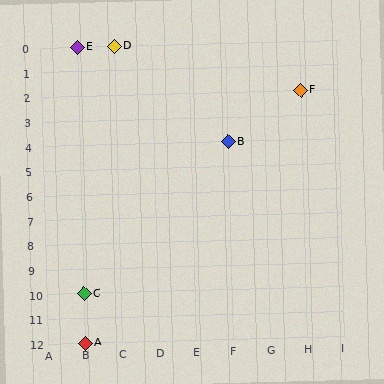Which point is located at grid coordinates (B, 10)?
Point C is at (B, 10).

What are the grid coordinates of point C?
Point C is at grid coordinates (B, 10).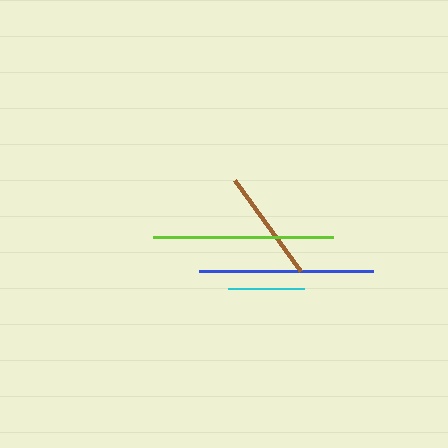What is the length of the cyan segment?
The cyan segment is approximately 76 pixels long.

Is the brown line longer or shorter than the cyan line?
The brown line is longer than the cyan line.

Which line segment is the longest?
The lime line is the longest at approximately 181 pixels.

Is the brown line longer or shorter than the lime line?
The lime line is longer than the brown line.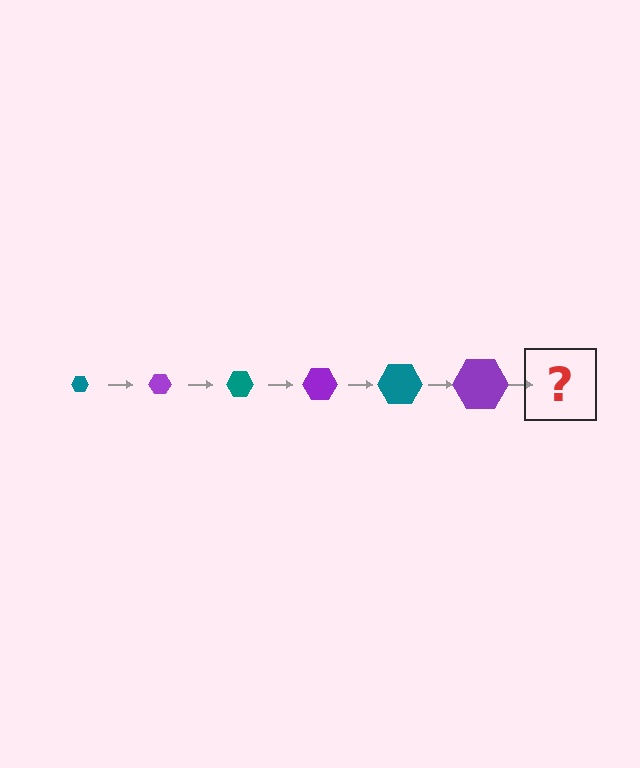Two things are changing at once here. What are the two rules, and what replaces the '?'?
The two rules are that the hexagon grows larger each step and the color cycles through teal and purple. The '?' should be a teal hexagon, larger than the previous one.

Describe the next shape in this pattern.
It should be a teal hexagon, larger than the previous one.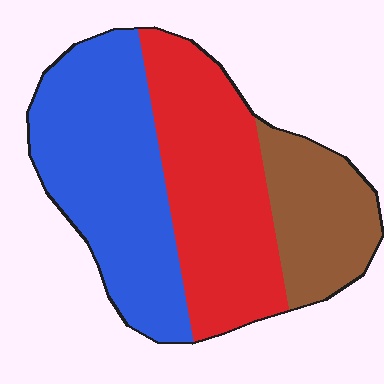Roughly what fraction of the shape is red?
Red covers around 40% of the shape.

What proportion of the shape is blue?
Blue covers 41% of the shape.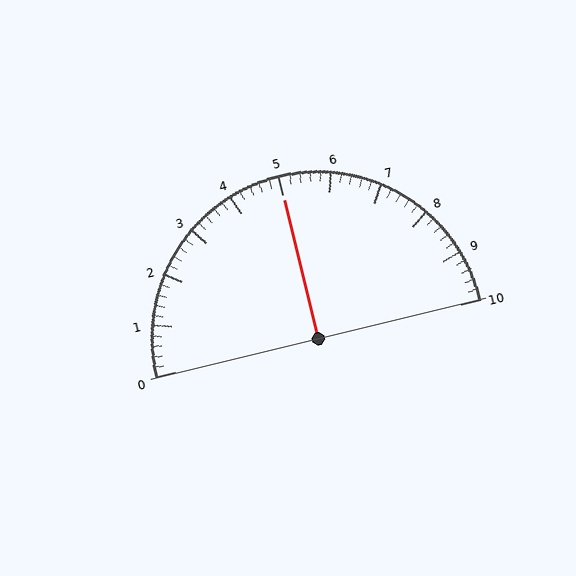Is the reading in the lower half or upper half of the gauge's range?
The reading is in the upper half of the range (0 to 10).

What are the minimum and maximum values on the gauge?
The gauge ranges from 0 to 10.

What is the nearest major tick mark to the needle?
The nearest major tick mark is 5.